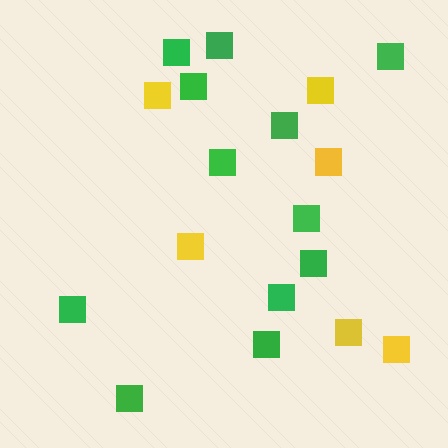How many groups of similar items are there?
There are 2 groups: one group of yellow squares (6) and one group of green squares (12).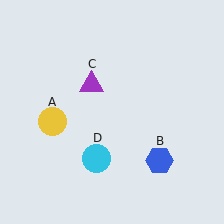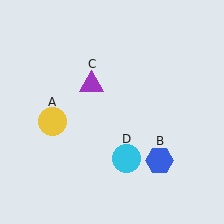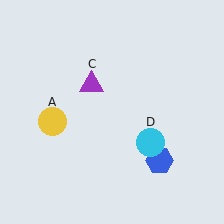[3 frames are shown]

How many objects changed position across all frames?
1 object changed position: cyan circle (object D).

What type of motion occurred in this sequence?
The cyan circle (object D) rotated counterclockwise around the center of the scene.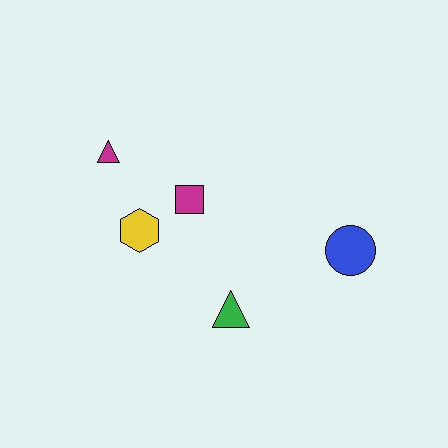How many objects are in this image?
There are 5 objects.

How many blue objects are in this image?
There is 1 blue object.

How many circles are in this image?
There is 1 circle.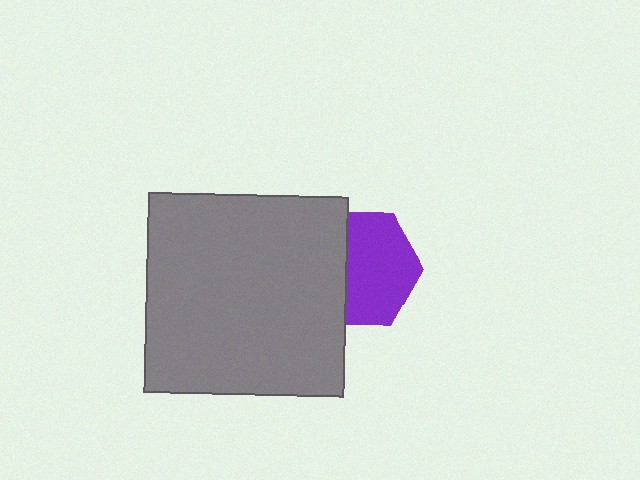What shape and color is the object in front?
The object in front is a gray square.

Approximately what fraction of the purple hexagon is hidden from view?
Roughly 38% of the purple hexagon is hidden behind the gray square.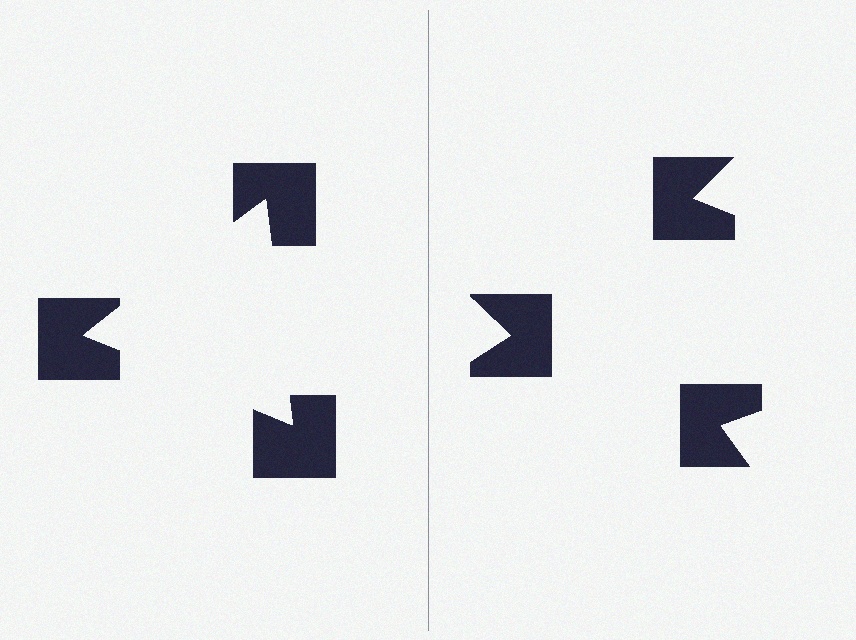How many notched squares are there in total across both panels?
6 — 3 on each side.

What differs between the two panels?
The notched squares are positioned identically on both sides; only the wedge orientations differ. On the left they align to a triangle; on the right they are misaligned.